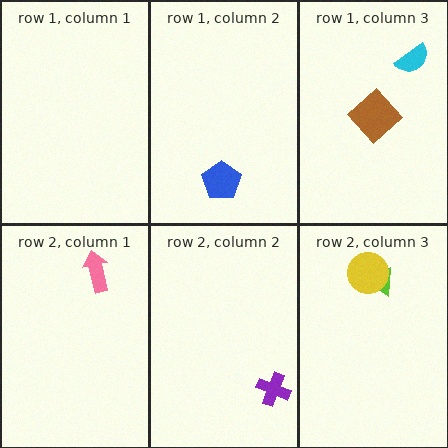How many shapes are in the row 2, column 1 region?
1.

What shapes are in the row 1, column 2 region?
The blue pentagon.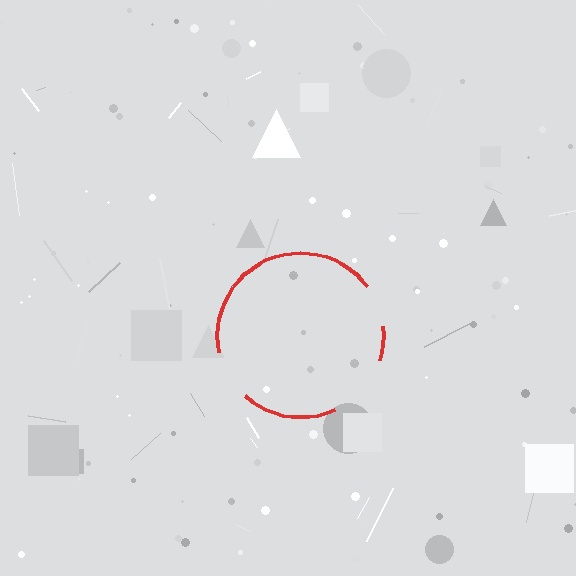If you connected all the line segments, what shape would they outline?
They would outline a circle.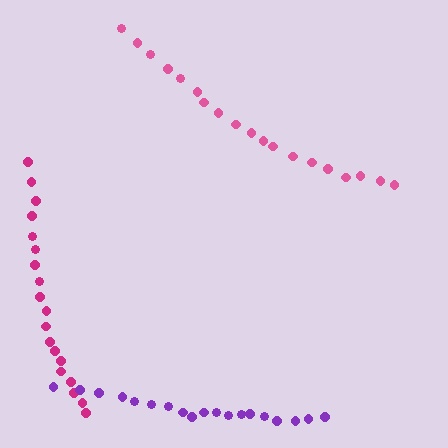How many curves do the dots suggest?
There are 3 distinct paths.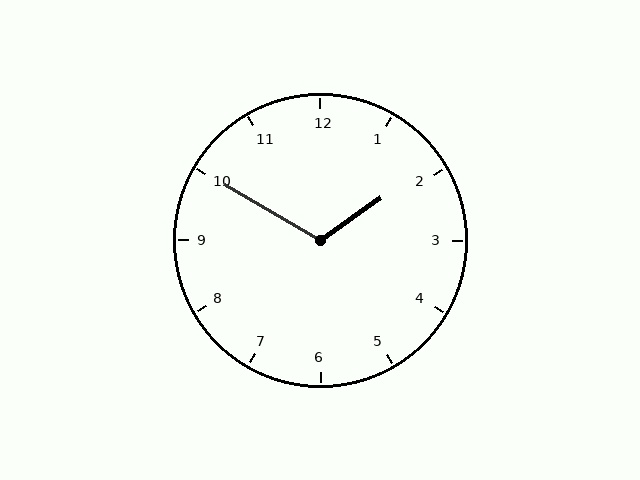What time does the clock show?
1:50.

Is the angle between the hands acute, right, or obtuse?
It is obtuse.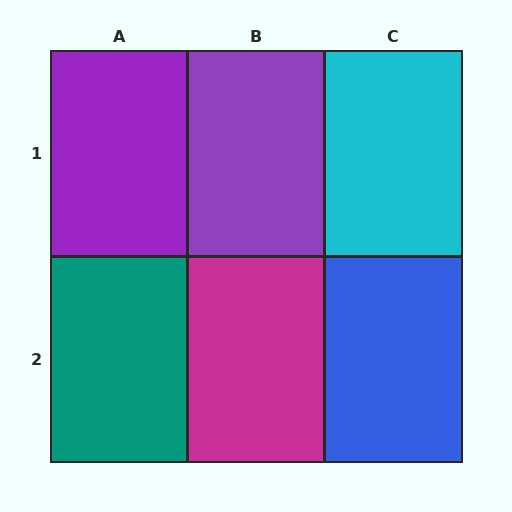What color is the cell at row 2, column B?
Magenta.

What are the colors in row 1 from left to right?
Purple, purple, cyan.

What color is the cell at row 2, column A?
Teal.